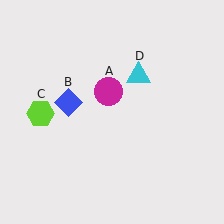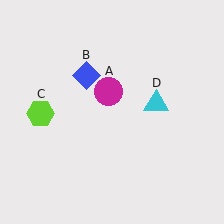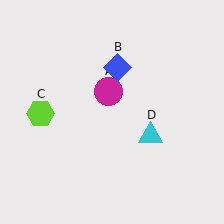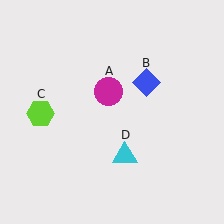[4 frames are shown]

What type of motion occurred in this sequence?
The blue diamond (object B), cyan triangle (object D) rotated clockwise around the center of the scene.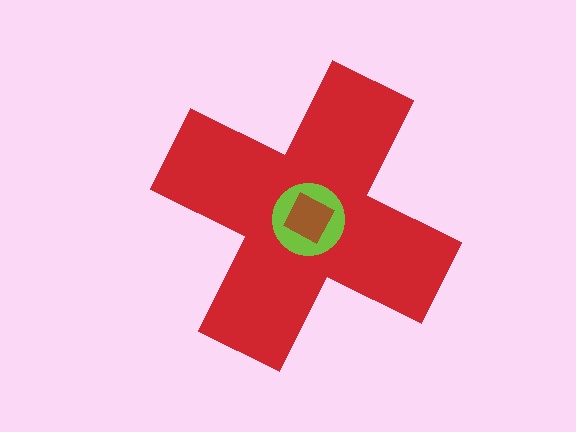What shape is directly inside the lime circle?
The brown square.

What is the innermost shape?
The brown square.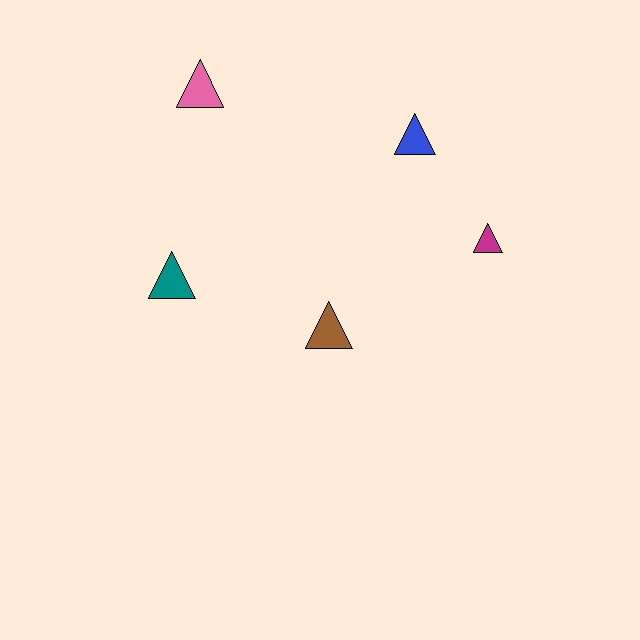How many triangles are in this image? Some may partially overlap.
There are 5 triangles.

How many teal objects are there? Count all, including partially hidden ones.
There is 1 teal object.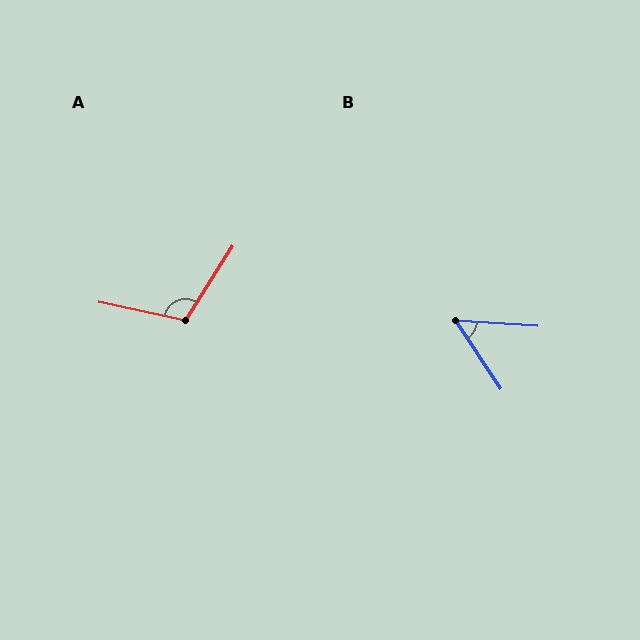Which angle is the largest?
A, at approximately 111 degrees.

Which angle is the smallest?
B, at approximately 53 degrees.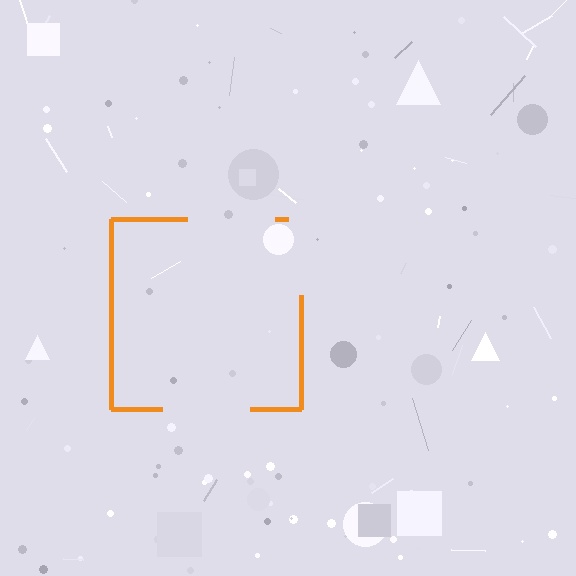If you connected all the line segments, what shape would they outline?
They would outline a square.